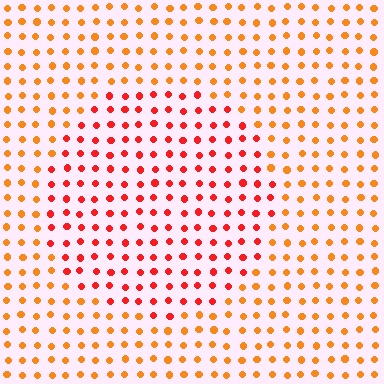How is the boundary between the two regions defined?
The boundary is defined purely by a slight shift in hue (about 31 degrees). Spacing, size, and orientation are identical on both sides.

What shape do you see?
I see a circle.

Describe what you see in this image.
The image is filled with small orange elements in a uniform arrangement. A circle-shaped region is visible where the elements are tinted to a slightly different hue, forming a subtle color boundary.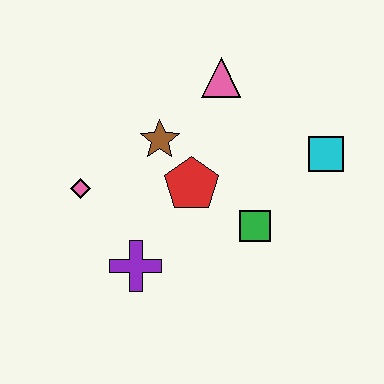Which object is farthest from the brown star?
The cyan square is farthest from the brown star.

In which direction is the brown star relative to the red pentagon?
The brown star is above the red pentagon.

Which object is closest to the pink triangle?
The brown star is closest to the pink triangle.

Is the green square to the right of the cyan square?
No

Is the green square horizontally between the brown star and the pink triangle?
No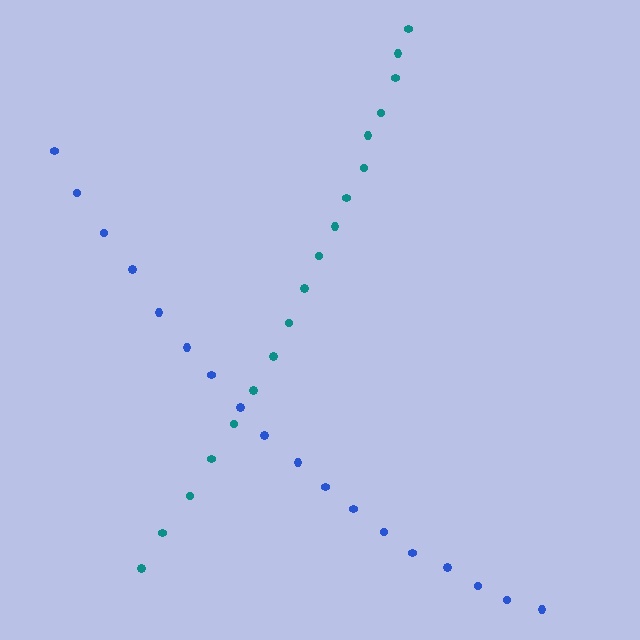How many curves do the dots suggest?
There are 2 distinct paths.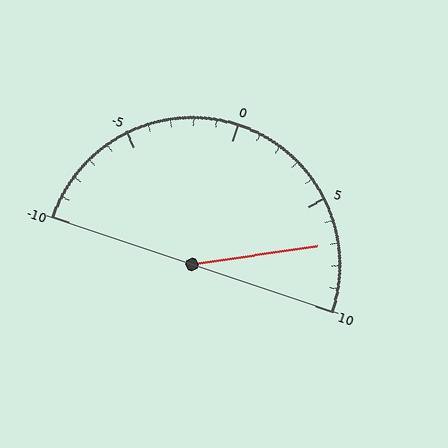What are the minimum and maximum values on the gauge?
The gauge ranges from -10 to 10.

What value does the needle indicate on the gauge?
The needle indicates approximately 7.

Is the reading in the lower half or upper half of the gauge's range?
The reading is in the upper half of the range (-10 to 10).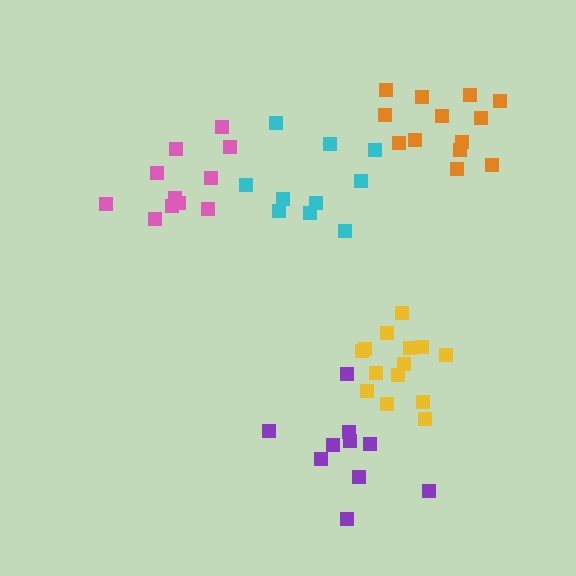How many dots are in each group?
Group 1: 10 dots, Group 2: 14 dots, Group 3: 11 dots, Group 4: 10 dots, Group 5: 13 dots (58 total).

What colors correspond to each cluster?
The clusters are colored: cyan, yellow, pink, purple, orange.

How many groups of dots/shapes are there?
There are 5 groups.